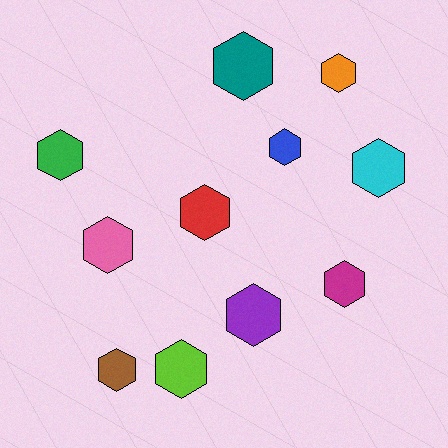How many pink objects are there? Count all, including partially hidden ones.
There is 1 pink object.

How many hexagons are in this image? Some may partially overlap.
There are 11 hexagons.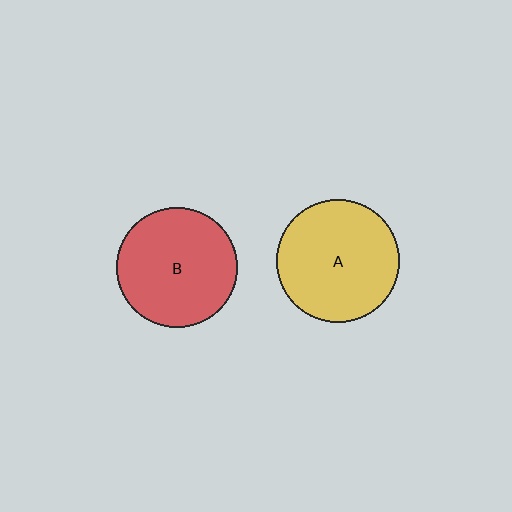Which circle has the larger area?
Circle A (yellow).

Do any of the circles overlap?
No, none of the circles overlap.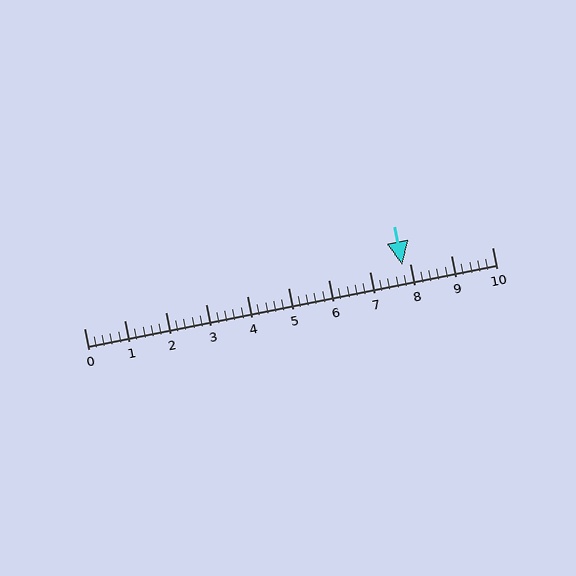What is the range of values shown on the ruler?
The ruler shows values from 0 to 10.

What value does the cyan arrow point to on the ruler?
The cyan arrow points to approximately 7.8.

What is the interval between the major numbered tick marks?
The major tick marks are spaced 1 units apart.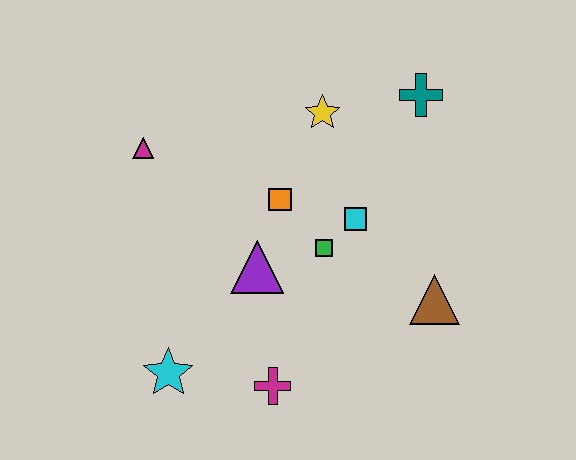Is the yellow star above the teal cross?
No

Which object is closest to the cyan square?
The green square is closest to the cyan square.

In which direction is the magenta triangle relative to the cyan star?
The magenta triangle is above the cyan star.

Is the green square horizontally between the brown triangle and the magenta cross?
Yes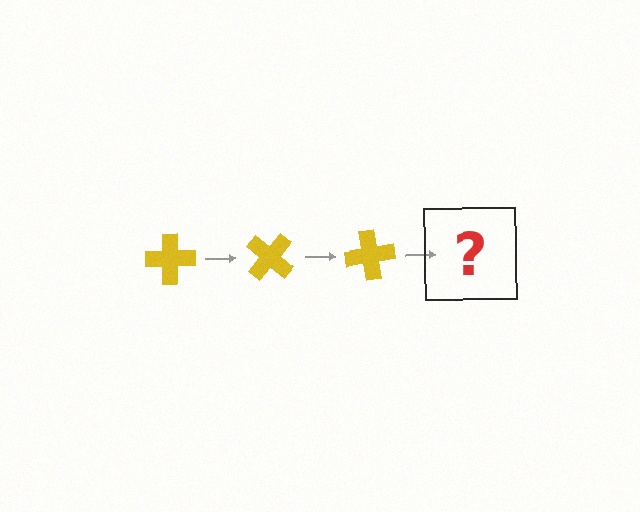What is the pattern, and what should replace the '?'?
The pattern is that the cross rotates 40 degrees each step. The '?' should be a yellow cross rotated 120 degrees.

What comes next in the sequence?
The next element should be a yellow cross rotated 120 degrees.